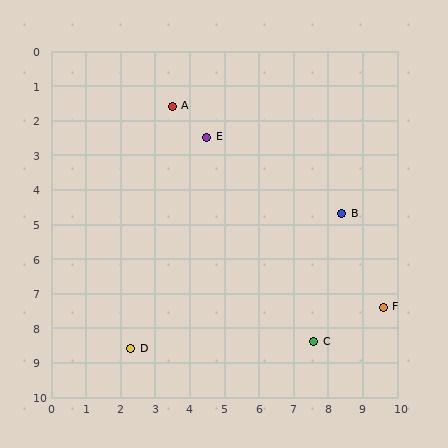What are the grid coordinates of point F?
Point F is at approximately (9.6, 7.4).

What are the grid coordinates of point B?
Point B is at approximately (8.4, 4.7).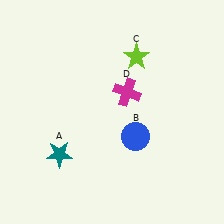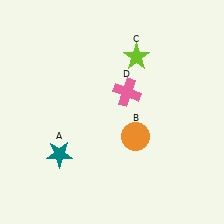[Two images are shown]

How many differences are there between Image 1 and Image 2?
There are 2 differences between the two images.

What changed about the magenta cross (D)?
In Image 1, D is magenta. In Image 2, it changed to pink.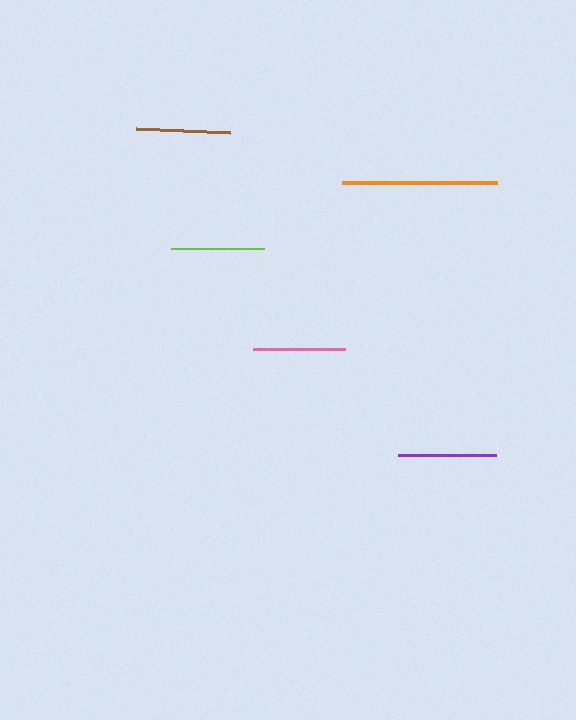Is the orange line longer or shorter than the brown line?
The orange line is longer than the brown line.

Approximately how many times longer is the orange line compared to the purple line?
The orange line is approximately 1.6 times the length of the purple line.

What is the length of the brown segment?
The brown segment is approximately 95 pixels long.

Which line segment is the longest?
The orange line is the longest at approximately 155 pixels.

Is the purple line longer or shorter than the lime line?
The purple line is longer than the lime line.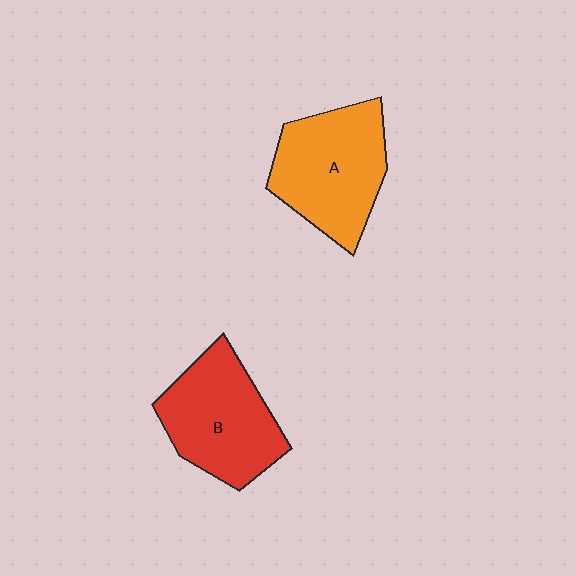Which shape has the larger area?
Shape A (orange).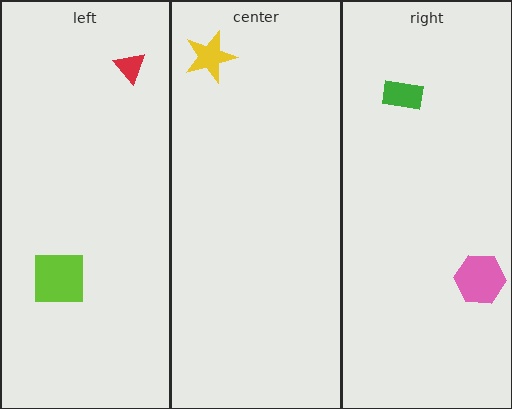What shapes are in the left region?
The red triangle, the lime square.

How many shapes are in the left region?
2.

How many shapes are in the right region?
2.